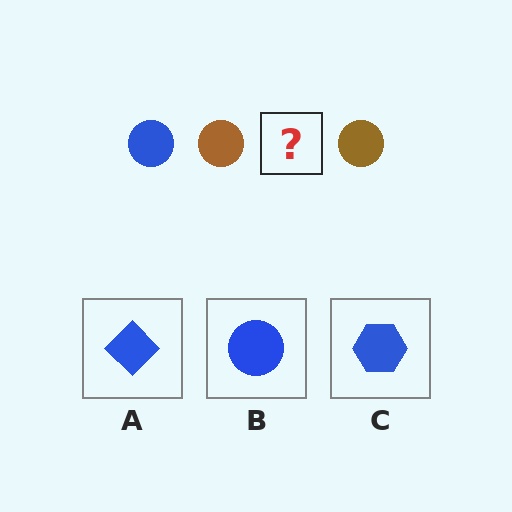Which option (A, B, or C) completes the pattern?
B.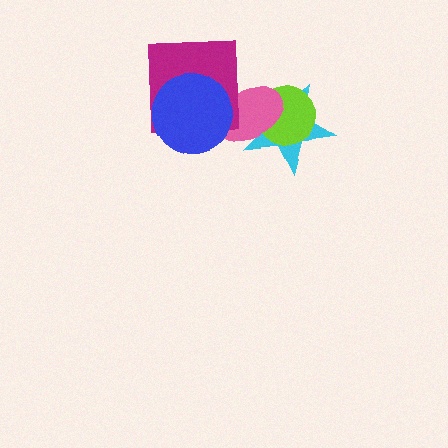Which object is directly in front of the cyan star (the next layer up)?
The lime circle is directly in front of the cyan star.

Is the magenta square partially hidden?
Yes, it is partially covered by another shape.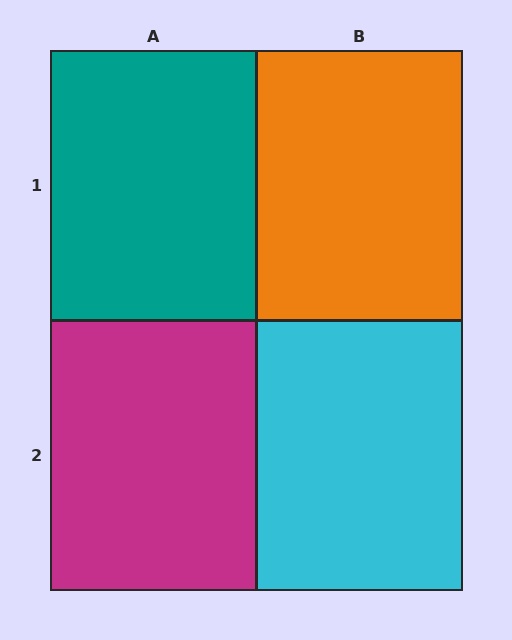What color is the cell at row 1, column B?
Orange.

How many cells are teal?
1 cell is teal.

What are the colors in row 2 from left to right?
Magenta, cyan.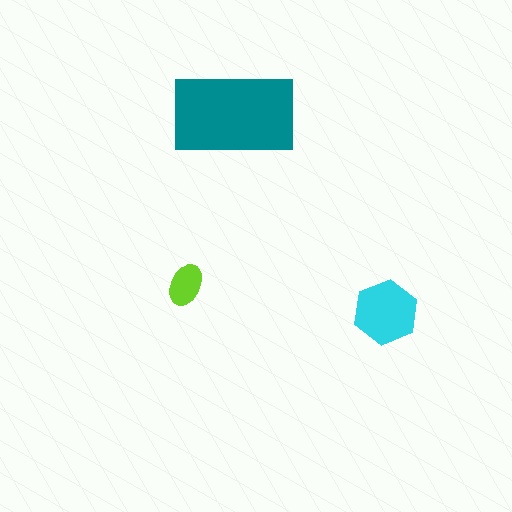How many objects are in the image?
There are 3 objects in the image.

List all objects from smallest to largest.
The lime ellipse, the cyan hexagon, the teal rectangle.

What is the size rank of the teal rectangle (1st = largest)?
1st.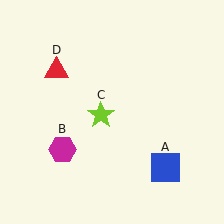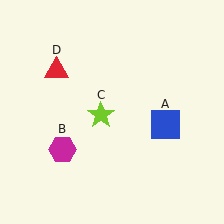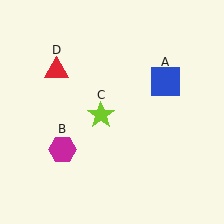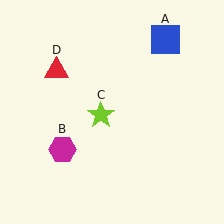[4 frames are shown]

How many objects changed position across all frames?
1 object changed position: blue square (object A).